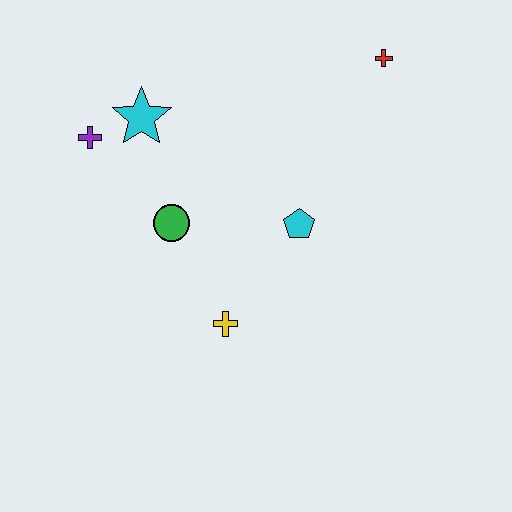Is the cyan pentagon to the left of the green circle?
No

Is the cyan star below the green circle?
No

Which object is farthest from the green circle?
The red cross is farthest from the green circle.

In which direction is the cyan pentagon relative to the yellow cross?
The cyan pentagon is above the yellow cross.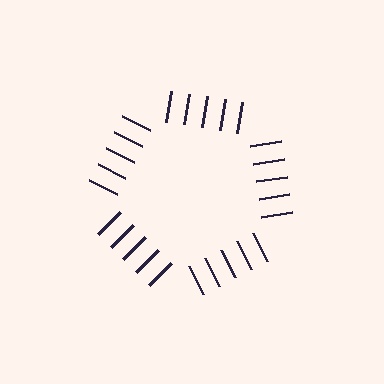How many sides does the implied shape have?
5 sides — the line-ends trace a pentagon.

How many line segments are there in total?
25 — 5 along each of the 5 edges.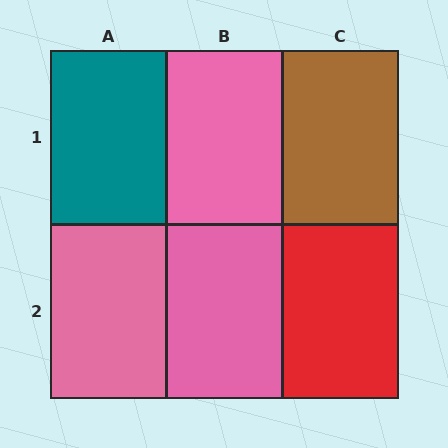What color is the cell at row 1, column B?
Pink.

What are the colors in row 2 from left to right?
Pink, pink, red.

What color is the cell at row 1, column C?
Brown.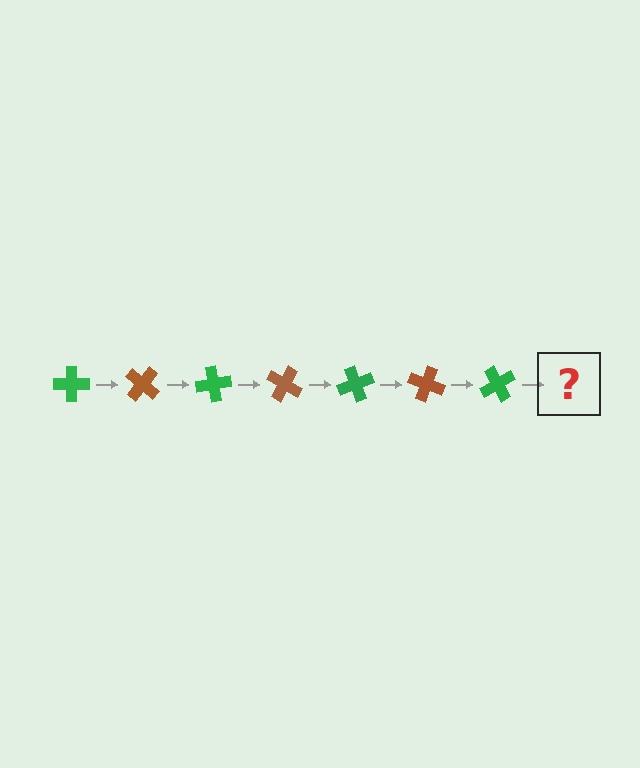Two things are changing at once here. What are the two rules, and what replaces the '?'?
The two rules are that it rotates 40 degrees each step and the color cycles through green and brown. The '?' should be a brown cross, rotated 280 degrees from the start.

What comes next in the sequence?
The next element should be a brown cross, rotated 280 degrees from the start.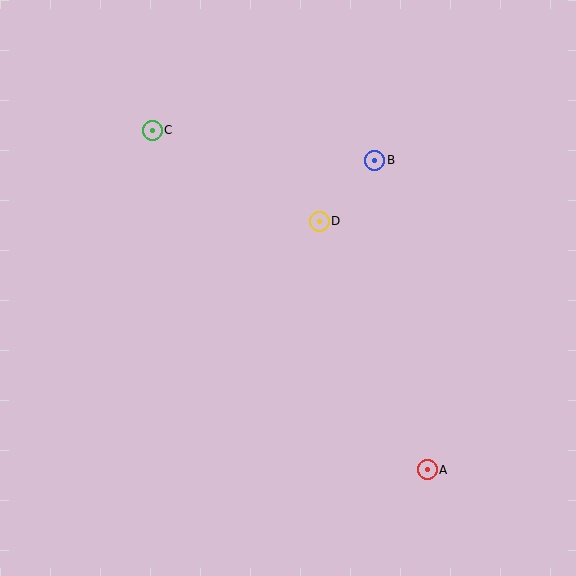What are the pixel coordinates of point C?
Point C is at (152, 130).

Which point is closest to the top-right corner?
Point B is closest to the top-right corner.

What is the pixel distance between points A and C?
The distance between A and C is 437 pixels.